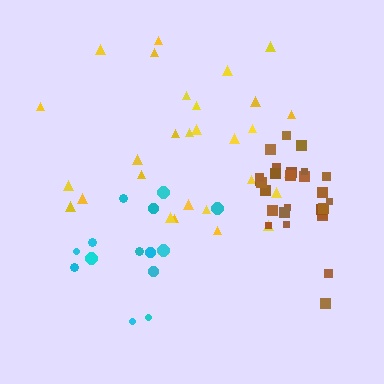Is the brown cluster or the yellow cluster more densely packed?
Brown.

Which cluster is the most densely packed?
Brown.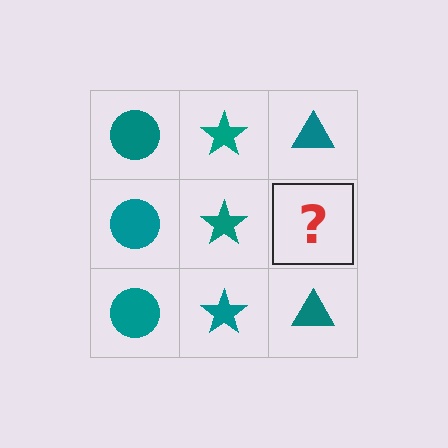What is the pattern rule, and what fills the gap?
The rule is that each column has a consistent shape. The gap should be filled with a teal triangle.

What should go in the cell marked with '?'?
The missing cell should contain a teal triangle.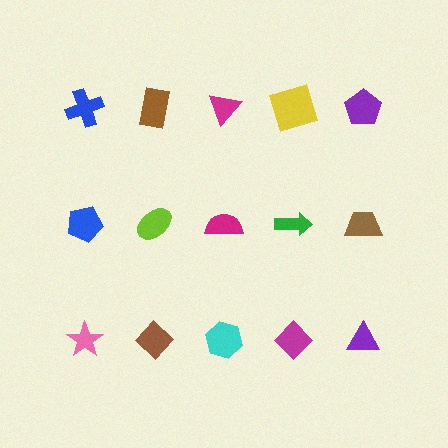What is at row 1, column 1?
A blue cross.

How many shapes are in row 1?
5 shapes.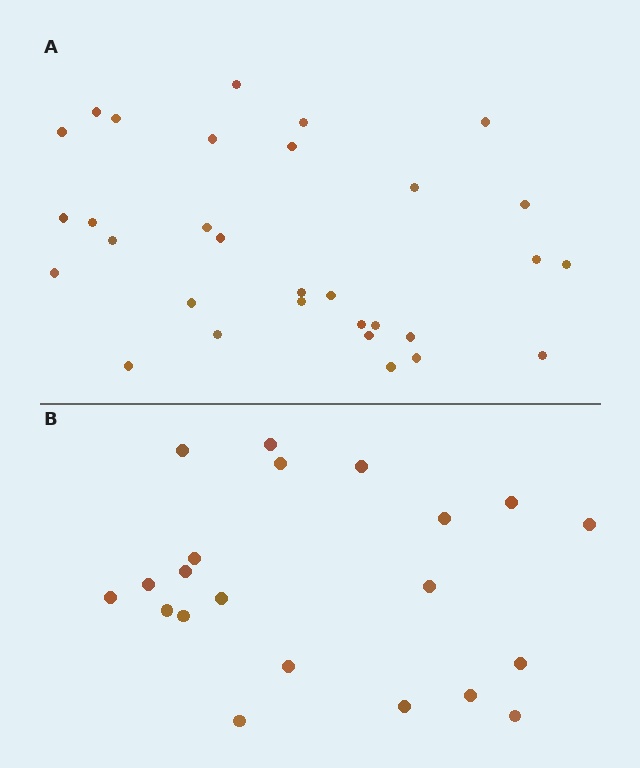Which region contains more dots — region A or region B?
Region A (the top region) has more dots.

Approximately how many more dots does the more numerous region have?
Region A has roughly 10 or so more dots than region B.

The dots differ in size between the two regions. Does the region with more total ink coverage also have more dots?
No. Region B has more total ink coverage because its dots are larger, but region A actually contains more individual dots. Total area can be misleading — the number of items is what matters here.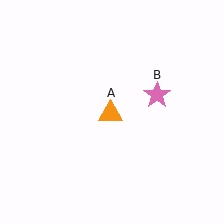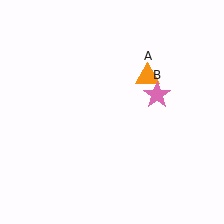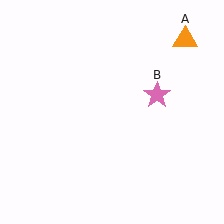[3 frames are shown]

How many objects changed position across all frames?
1 object changed position: orange triangle (object A).